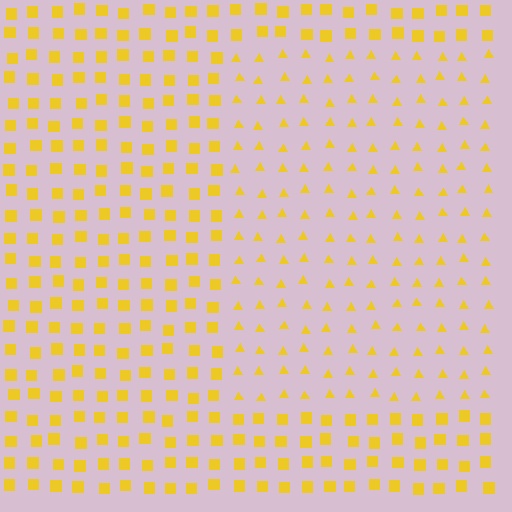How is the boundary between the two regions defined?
The boundary is defined by a change in element shape: triangles inside vs. squares outside. All elements share the same color and spacing.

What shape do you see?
I see a rectangle.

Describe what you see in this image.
The image is filled with small yellow elements arranged in a uniform grid. A rectangle-shaped region contains triangles, while the surrounding area contains squares. The boundary is defined purely by the change in element shape.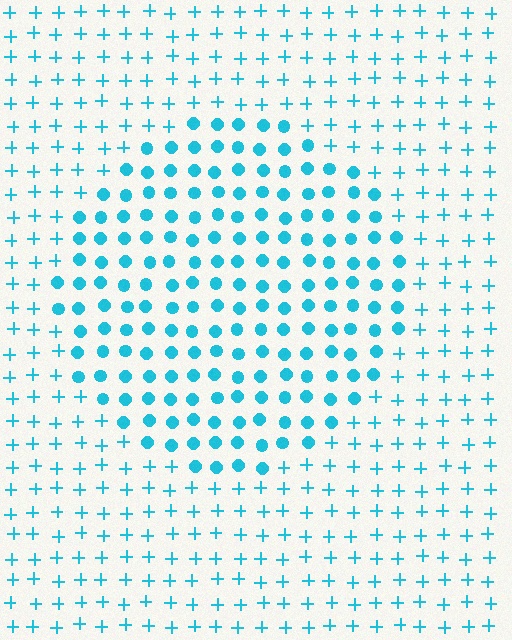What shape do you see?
I see a circle.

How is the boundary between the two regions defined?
The boundary is defined by a change in element shape: circles inside vs. plus signs outside. All elements share the same color and spacing.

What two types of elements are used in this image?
The image uses circles inside the circle region and plus signs outside it.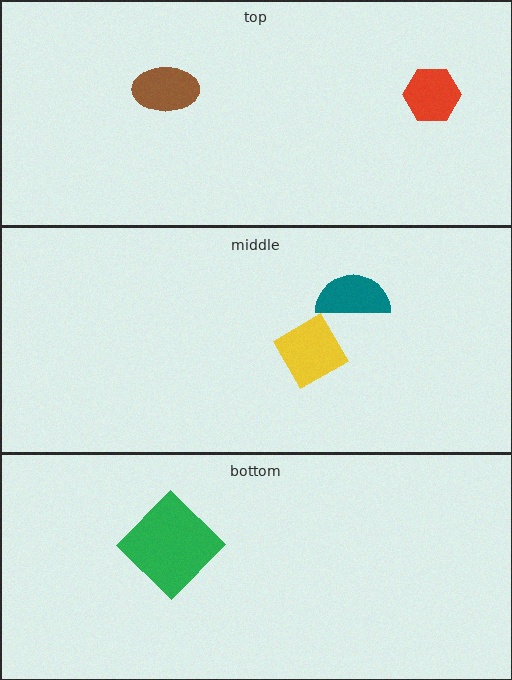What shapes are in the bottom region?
The green diamond.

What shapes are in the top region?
The red hexagon, the brown ellipse.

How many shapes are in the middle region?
2.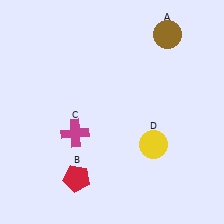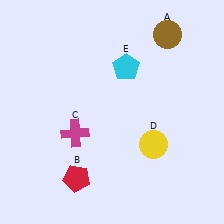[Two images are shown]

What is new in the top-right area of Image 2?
A cyan pentagon (E) was added in the top-right area of Image 2.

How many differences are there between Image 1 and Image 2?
There is 1 difference between the two images.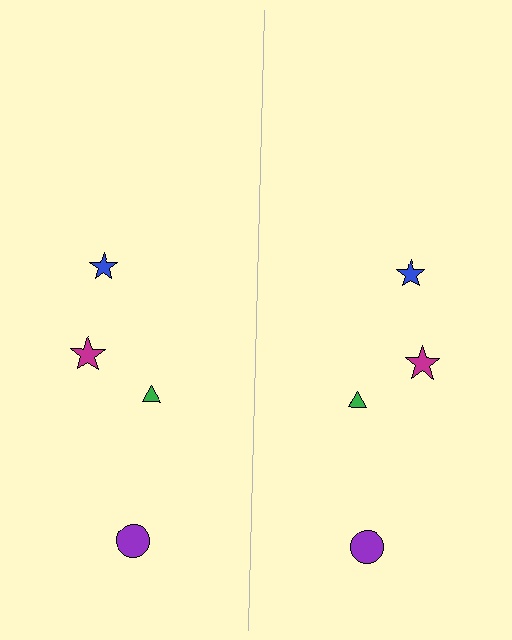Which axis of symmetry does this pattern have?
The pattern has a vertical axis of symmetry running through the center of the image.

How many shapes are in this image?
There are 8 shapes in this image.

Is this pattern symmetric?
Yes, this pattern has bilateral (reflection) symmetry.